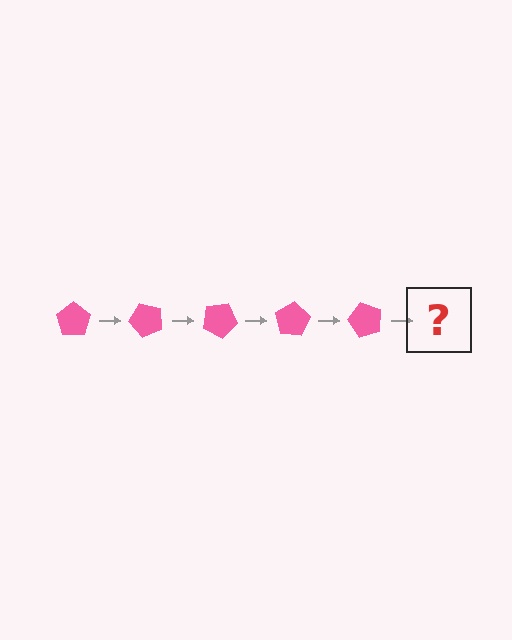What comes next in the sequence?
The next element should be a pink pentagon rotated 250 degrees.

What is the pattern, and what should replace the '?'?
The pattern is that the pentagon rotates 50 degrees each step. The '?' should be a pink pentagon rotated 250 degrees.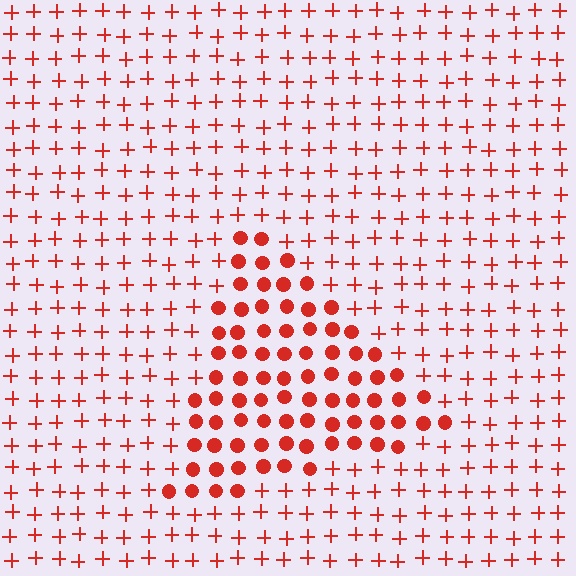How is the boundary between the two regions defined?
The boundary is defined by a change in element shape: circles inside vs. plus signs outside. All elements share the same color and spacing.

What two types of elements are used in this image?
The image uses circles inside the triangle region and plus signs outside it.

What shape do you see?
I see a triangle.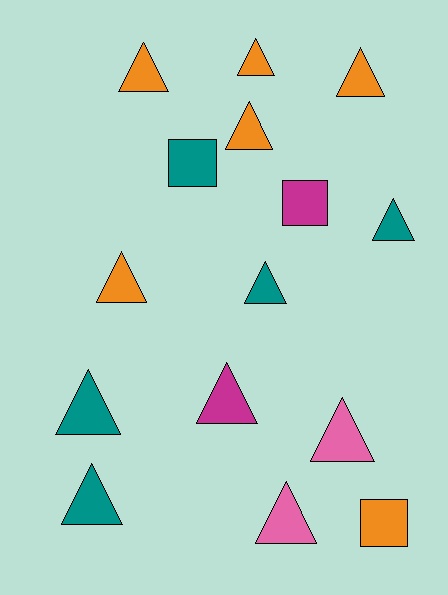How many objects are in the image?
There are 15 objects.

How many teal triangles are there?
There are 4 teal triangles.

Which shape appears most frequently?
Triangle, with 12 objects.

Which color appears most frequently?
Orange, with 6 objects.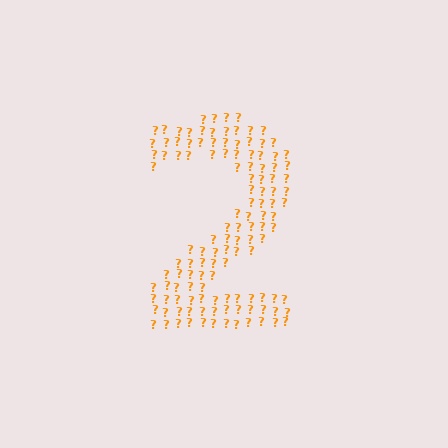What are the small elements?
The small elements are question marks.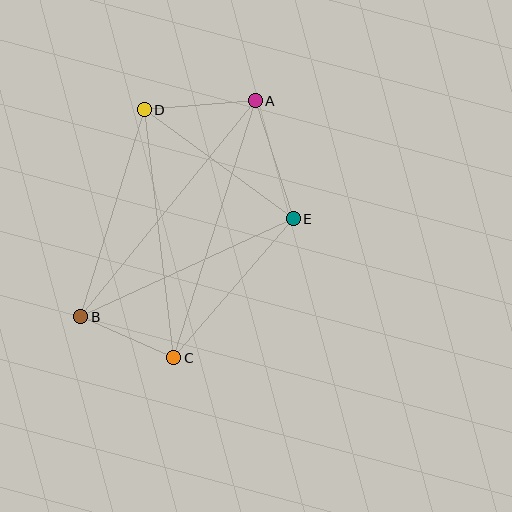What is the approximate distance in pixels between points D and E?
The distance between D and E is approximately 185 pixels.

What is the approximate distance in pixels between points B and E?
The distance between B and E is approximately 234 pixels.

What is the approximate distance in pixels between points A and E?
The distance between A and E is approximately 124 pixels.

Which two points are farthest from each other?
Points A and B are farthest from each other.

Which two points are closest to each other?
Points B and C are closest to each other.